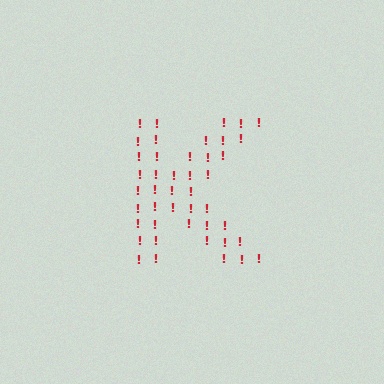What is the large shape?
The large shape is the letter K.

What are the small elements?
The small elements are exclamation marks.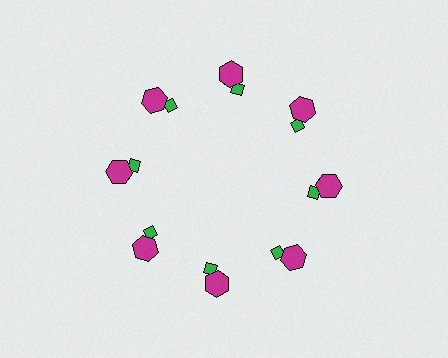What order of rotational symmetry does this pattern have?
This pattern has 8-fold rotational symmetry.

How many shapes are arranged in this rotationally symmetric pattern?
There are 16 shapes, arranged in 8 groups of 2.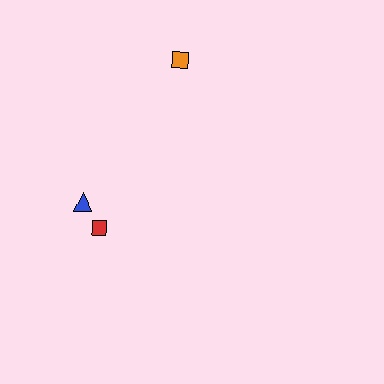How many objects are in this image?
There are 3 objects.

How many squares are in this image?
There are 2 squares.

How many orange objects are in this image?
There is 1 orange object.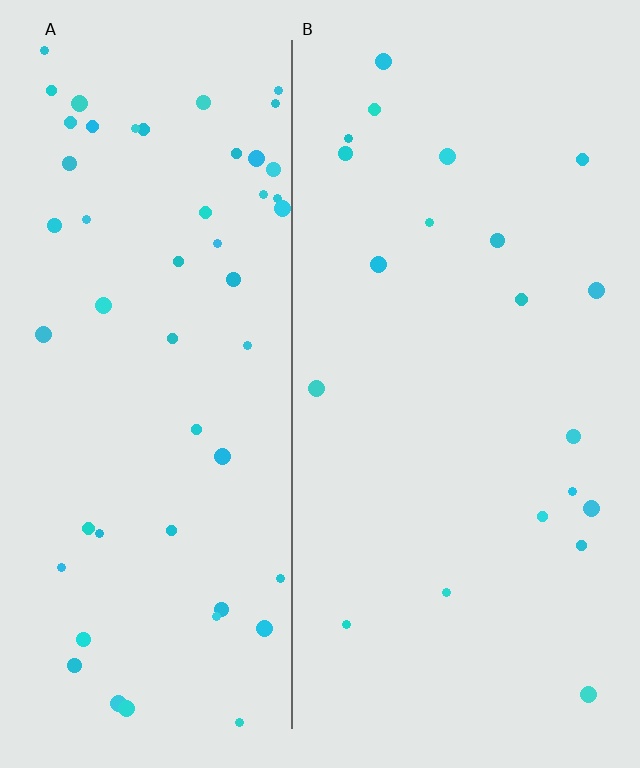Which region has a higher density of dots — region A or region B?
A (the left).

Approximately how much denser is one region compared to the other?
Approximately 2.6× — region A over region B.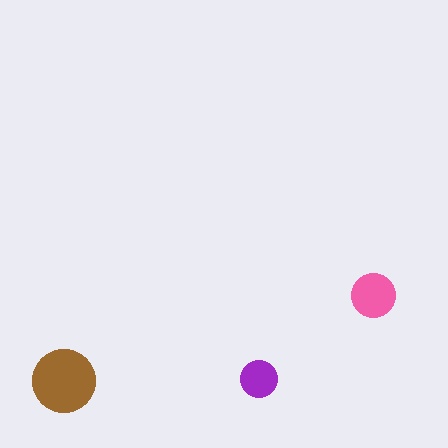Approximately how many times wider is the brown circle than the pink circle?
About 1.5 times wider.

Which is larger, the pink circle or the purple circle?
The pink one.